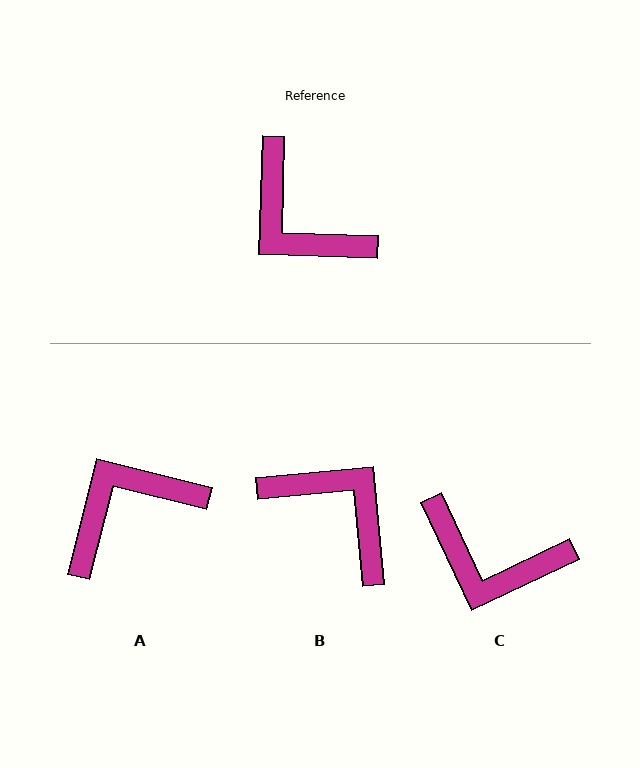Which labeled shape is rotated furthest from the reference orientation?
B, about 173 degrees away.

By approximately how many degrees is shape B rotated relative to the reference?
Approximately 173 degrees clockwise.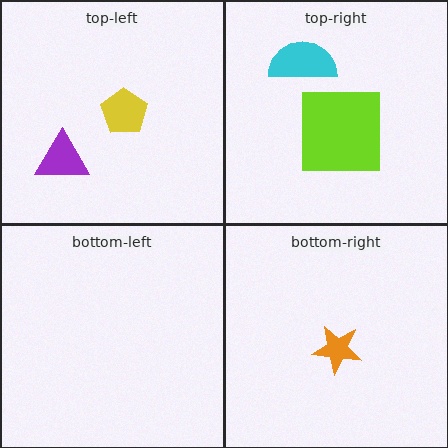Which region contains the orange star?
The bottom-right region.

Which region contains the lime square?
The top-right region.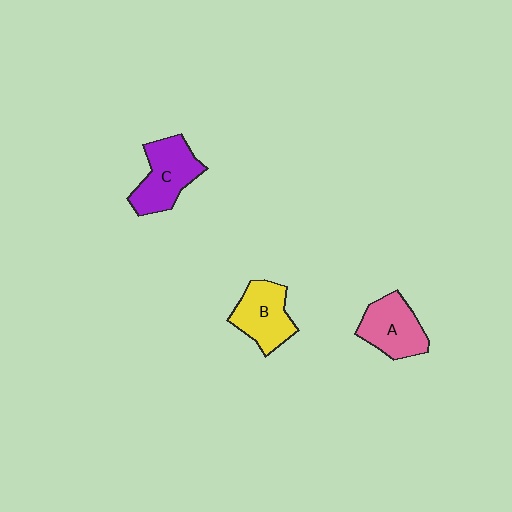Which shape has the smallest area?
Shape B (yellow).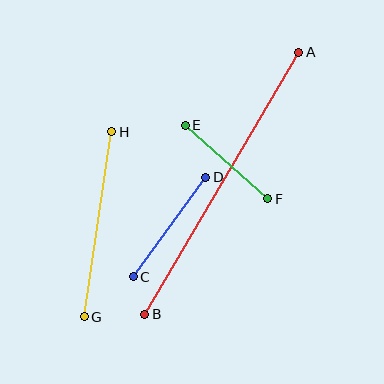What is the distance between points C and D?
The distance is approximately 123 pixels.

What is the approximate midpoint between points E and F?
The midpoint is at approximately (226, 162) pixels.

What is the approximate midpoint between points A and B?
The midpoint is at approximately (222, 183) pixels.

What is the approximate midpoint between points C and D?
The midpoint is at approximately (170, 227) pixels.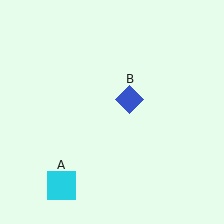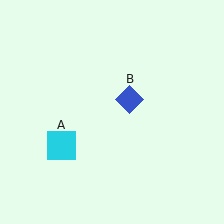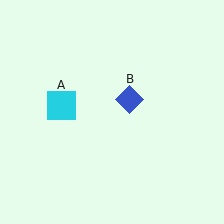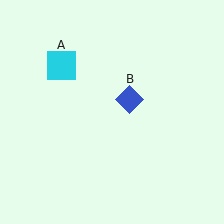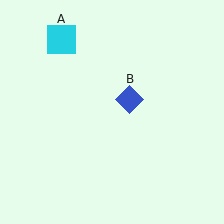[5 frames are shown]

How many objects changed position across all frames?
1 object changed position: cyan square (object A).